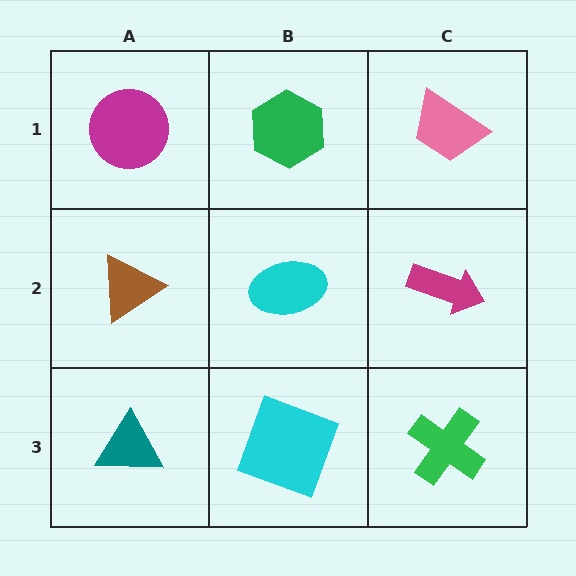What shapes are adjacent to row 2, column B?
A green hexagon (row 1, column B), a cyan square (row 3, column B), a brown triangle (row 2, column A), a magenta arrow (row 2, column C).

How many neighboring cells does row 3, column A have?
2.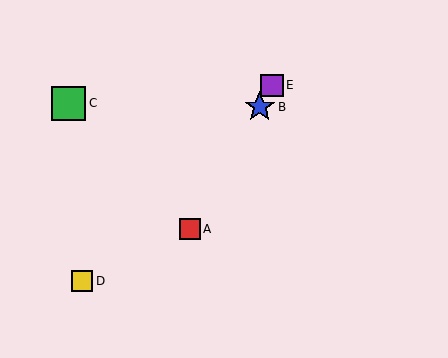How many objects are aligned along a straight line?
3 objects (A, B, E) are aligned along a straight line.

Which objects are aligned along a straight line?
Objects A, B, E are aligned along a straight line.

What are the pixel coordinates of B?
Object B is at (260, 107).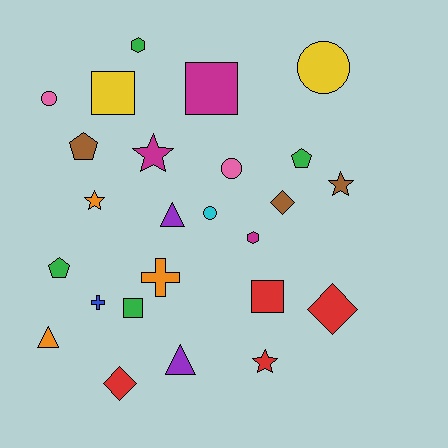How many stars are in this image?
There are 4 stars.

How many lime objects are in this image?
There are no lime objects.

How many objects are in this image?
There are 25 objects.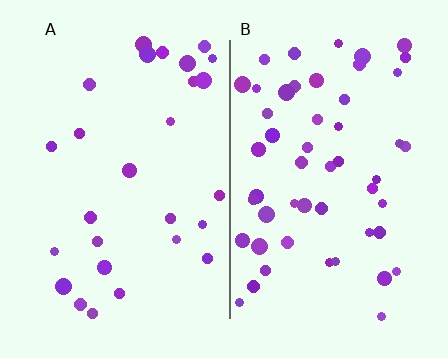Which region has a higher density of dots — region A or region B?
B (the right).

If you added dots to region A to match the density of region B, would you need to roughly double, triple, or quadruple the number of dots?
Approximately double.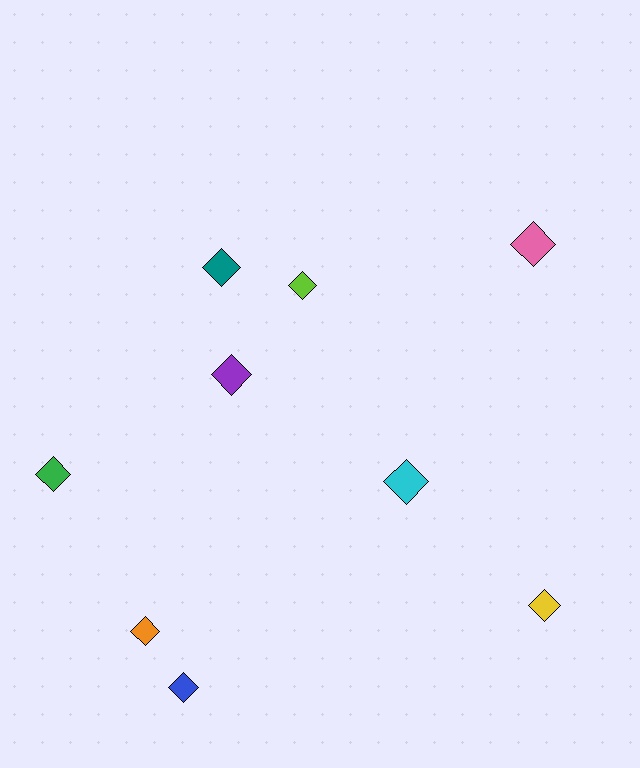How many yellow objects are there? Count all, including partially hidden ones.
There is 1 yellow object.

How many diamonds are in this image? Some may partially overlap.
There are 9 diamonds.